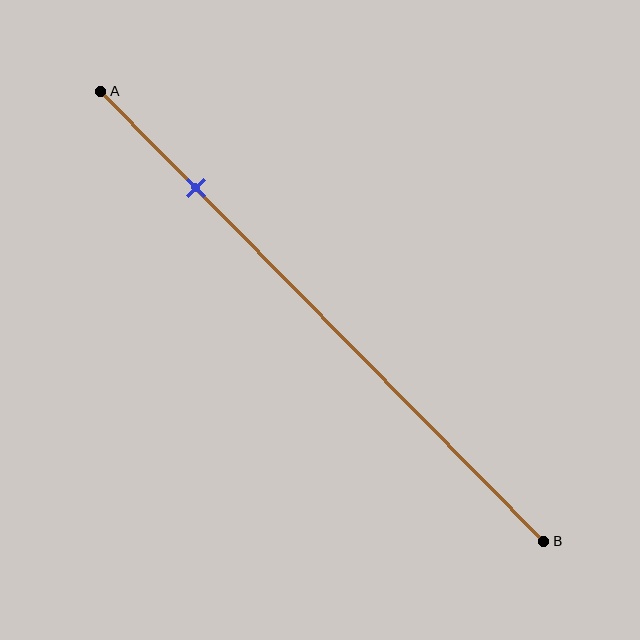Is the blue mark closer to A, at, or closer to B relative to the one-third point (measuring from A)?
The blue mark is closer to point A than the one-third point of segment AB.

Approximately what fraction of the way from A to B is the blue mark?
The blue mark is approximately 20% of the way from A to B.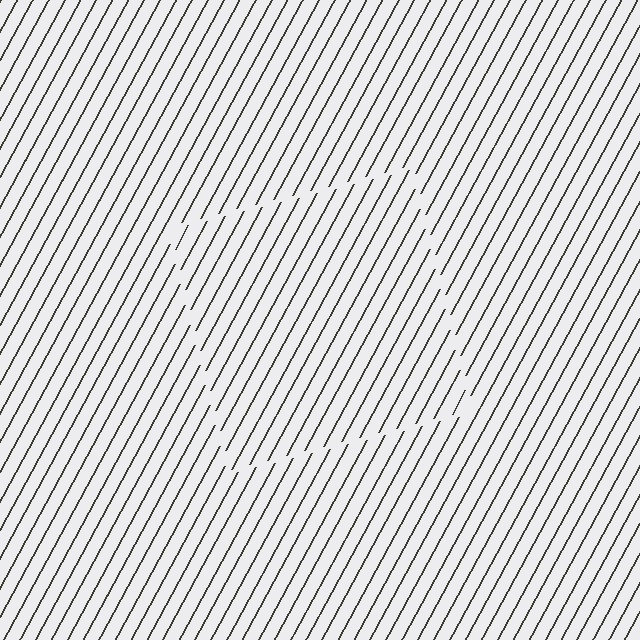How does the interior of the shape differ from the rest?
The interior of the shape contains the same grating, shifted by half a period — the contour is defined by the phase discontinuity where line-ends from the inner and outer gratings abut.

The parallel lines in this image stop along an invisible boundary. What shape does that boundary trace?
An illusory square. The interior of the shape contains the same grating, shifted by half a period — the contour is defined by the phase discontinuity where line-ends from the inner and outer gratings abut.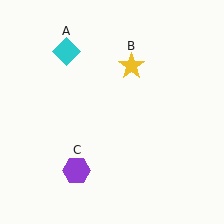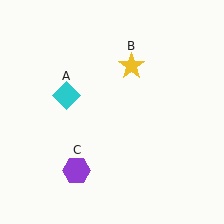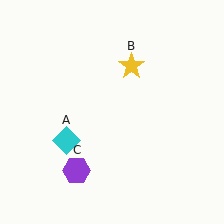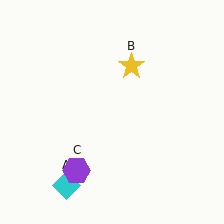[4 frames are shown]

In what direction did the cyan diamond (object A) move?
The cyan diamond (object A) moved down.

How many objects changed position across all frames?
1 object changed position: cyan diamond (object A).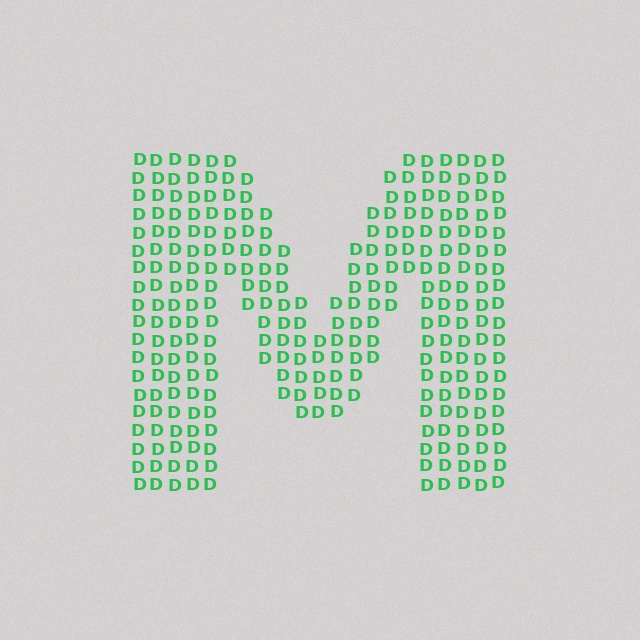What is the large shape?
The large shape is the letter M.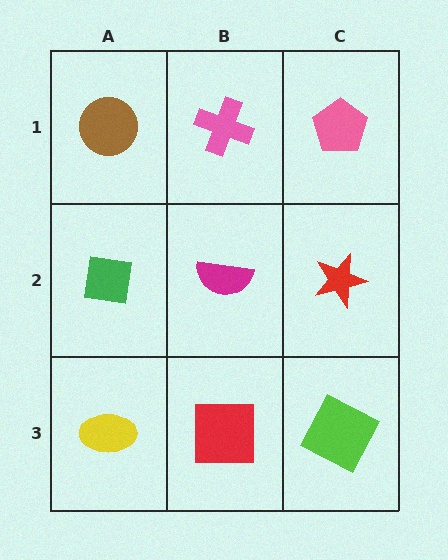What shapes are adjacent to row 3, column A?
A green square (row 2, column A), a red square (row 3, column B).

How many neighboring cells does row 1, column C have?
2.